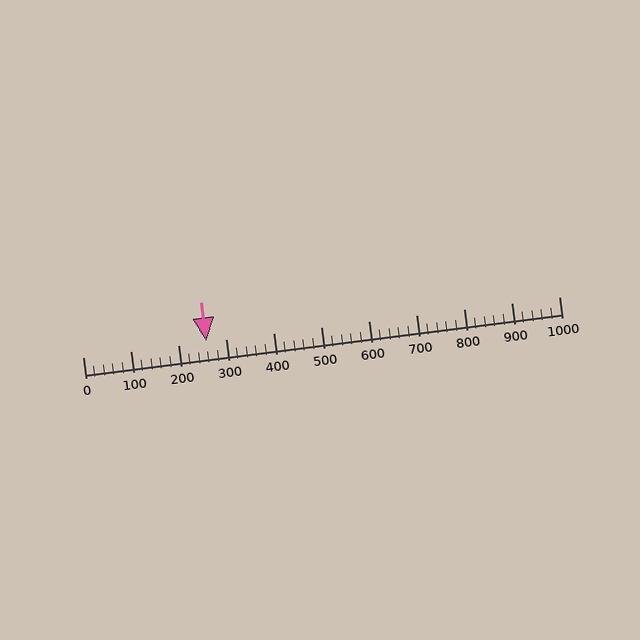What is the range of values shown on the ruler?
The ruler shows values from 0 to 1000.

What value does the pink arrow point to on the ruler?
The pink arrow points to approximately 260.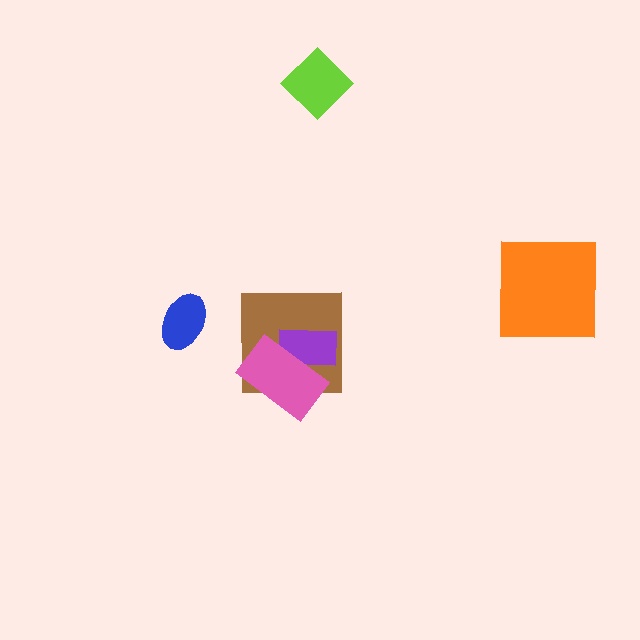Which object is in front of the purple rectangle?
The pink rectangle is in front of the purple rectangle.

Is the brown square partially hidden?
Yes, it is partially covered by another shape.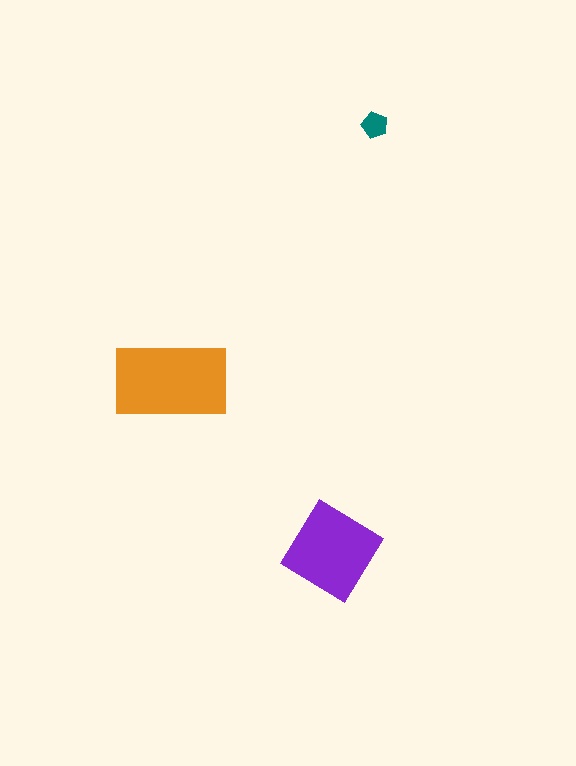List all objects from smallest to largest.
The teal pentagon, the purple diamond, the orange rectangle.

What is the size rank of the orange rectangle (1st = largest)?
1st.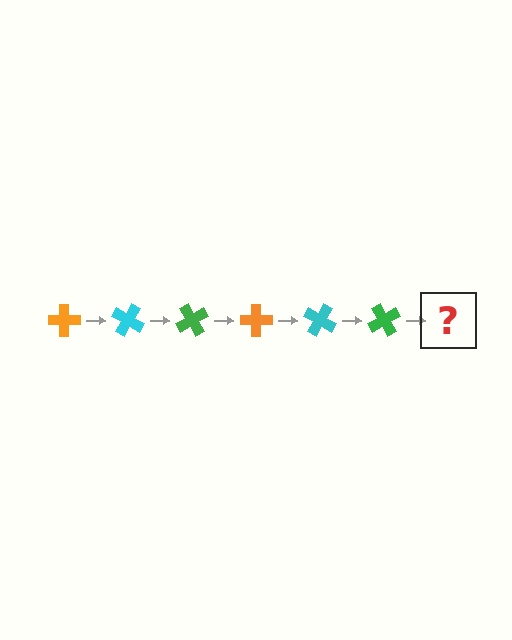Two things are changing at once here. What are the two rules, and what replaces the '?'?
The two rules are that it rotates 30 degrees each step and the color cycles through orange, cyan, and green. The '?' should be an orange cross, rotated 180 degrees from the start.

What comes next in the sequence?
The next element should be an orange cross, rotated 180 degrees from the start.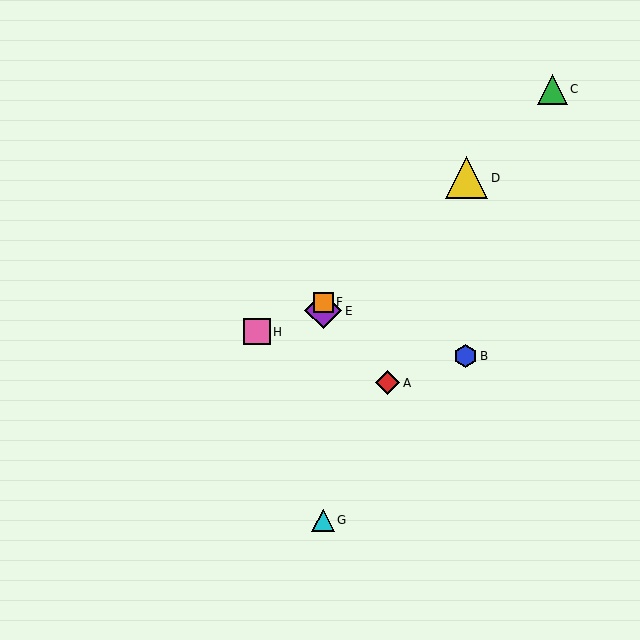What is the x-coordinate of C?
Object C is at x≈552.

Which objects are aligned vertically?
Objects E, F, G are aligned vertically.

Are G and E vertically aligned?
Yes, both are at x≈323.